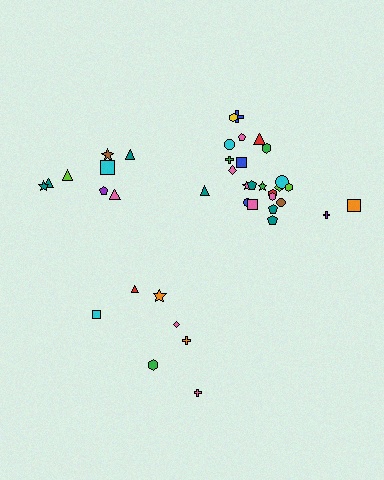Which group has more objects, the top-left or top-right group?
The top-right group.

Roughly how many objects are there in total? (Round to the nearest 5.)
Roughly 40 objects in total.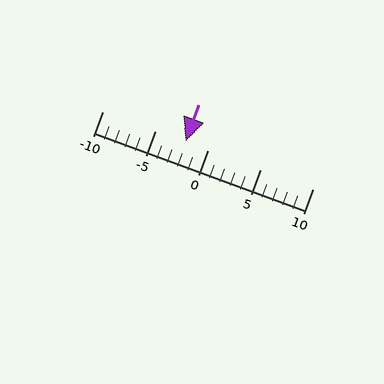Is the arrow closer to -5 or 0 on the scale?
The arrow is closer to 0.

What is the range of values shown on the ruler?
The ruler shows values from -10 to 10.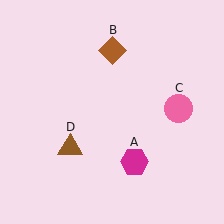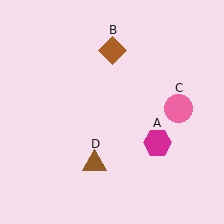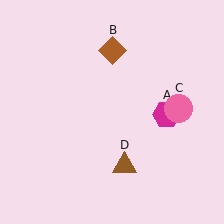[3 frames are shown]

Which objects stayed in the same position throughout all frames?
Brown diamond (object B) and pink circle (object C) remained stationary.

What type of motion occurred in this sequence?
The magenta hexagon (object A), brown triangle (object D) rotated counterclockwise around the center of the scene.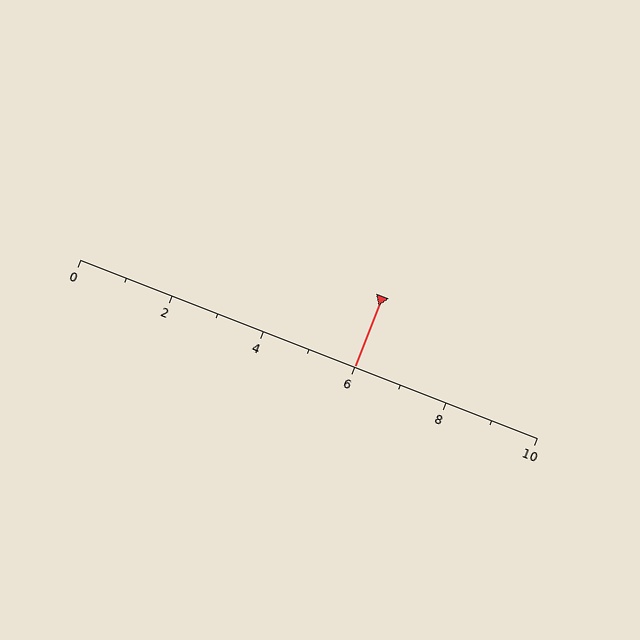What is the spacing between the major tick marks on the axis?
The major ticks are spaced 2 apart.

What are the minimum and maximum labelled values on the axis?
The axis runs from 0 to 10.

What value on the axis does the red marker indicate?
The marker indicates approximately 6.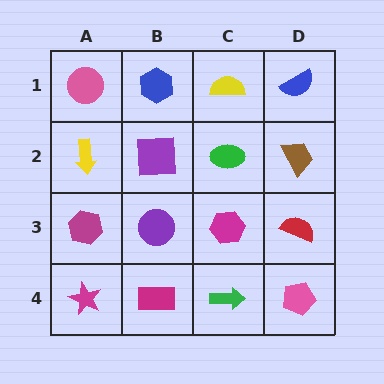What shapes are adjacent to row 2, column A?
A pink circle (row 1, column A), a magenta hexagon (row 3, column A), a purple square (row 2, column B).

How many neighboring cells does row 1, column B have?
3.